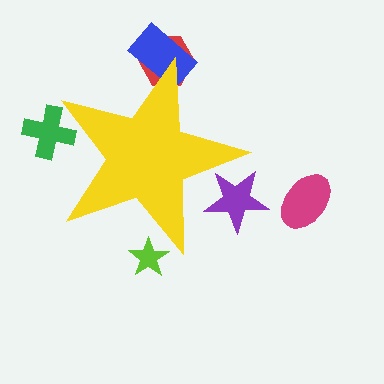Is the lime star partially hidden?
Yes, the lime star is partially hidden behind the yellow star.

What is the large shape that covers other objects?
A yellow star.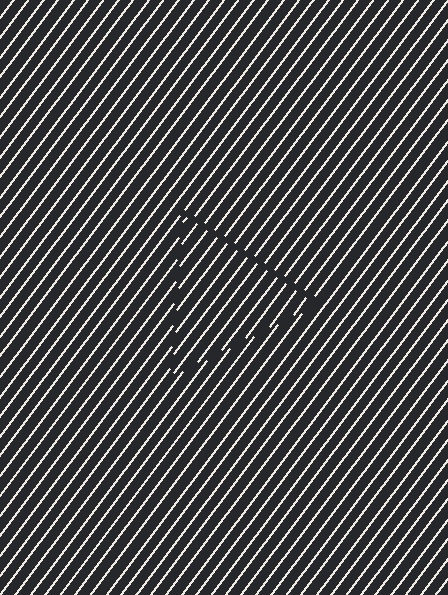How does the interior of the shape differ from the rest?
The interior of the shape contains the same grating, shifted by half a period — the contour is defined by the phase discontinuity where line-ends from the inner and outer gratings abut.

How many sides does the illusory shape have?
3 sides — the line-ends trace a triangle.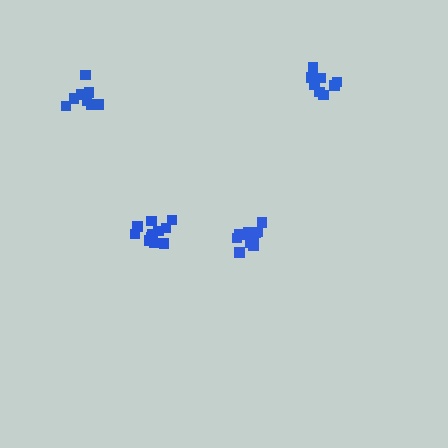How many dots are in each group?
Group 1: 12 dots, Group 2: 9 dots, Group 3: 12 dots, Group 4: 8 dots (41 total).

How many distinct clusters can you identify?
There are 4 distinct clusters.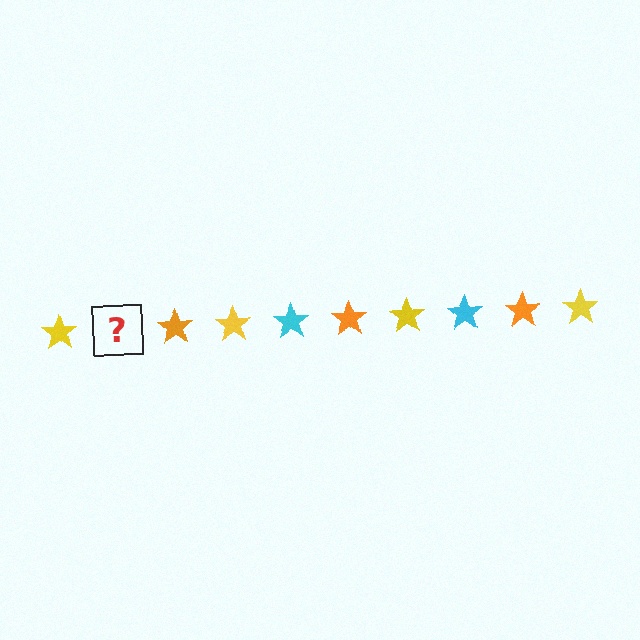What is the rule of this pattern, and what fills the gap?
The rule is that the pattern cycles through yellow, cyan, orange stars. The gap should be filled with a cyan star.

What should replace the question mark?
The question mark should be replaced with a cyan star.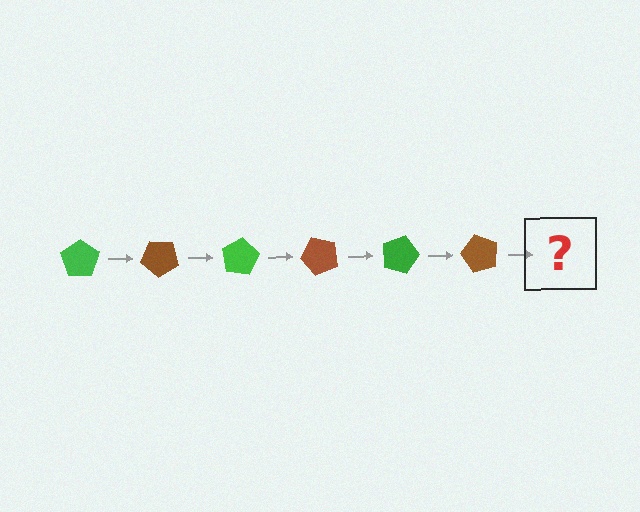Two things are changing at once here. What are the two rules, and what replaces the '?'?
The two rules are that it rotates 40 degrees each step and the color cycles through green and brown. The '?' should be a green pentagon, rotated 240 degrees from the start.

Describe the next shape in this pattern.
It should be a green pentagon, rotated 240 degrees from the start.